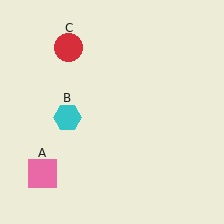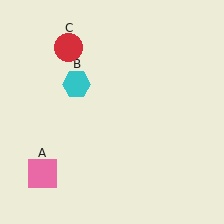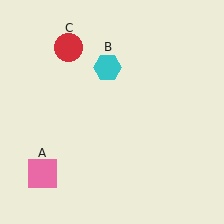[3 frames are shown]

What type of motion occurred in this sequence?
The cyan hexagon (object B) rotated clockwise around the center of the scene.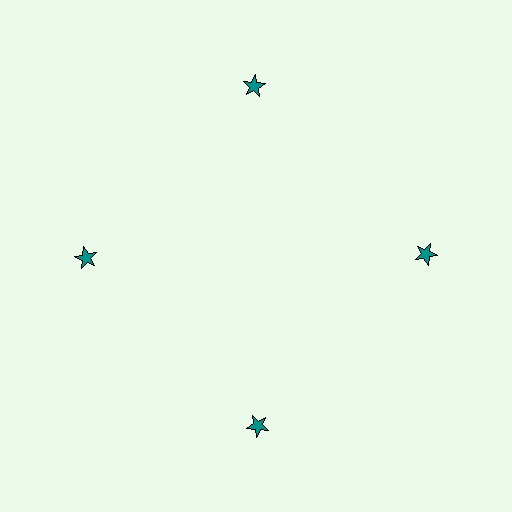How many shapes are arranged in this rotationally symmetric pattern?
There are 4 shapes, arranged in 4 groups of 1.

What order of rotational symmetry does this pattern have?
This pattern has 4-fold rotational symmetry.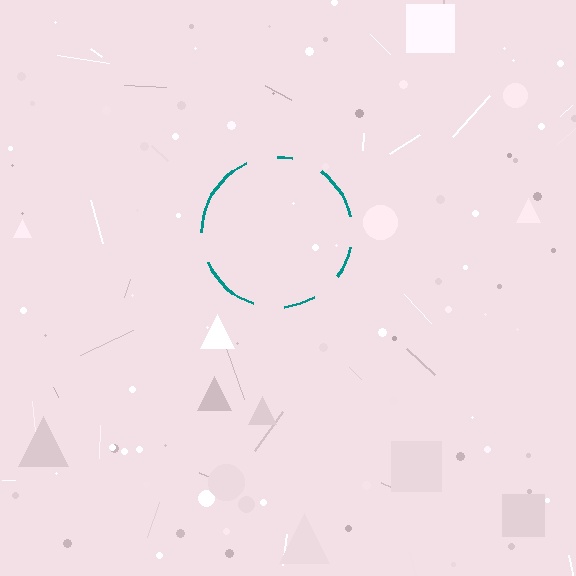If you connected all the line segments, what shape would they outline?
They would outline a circle.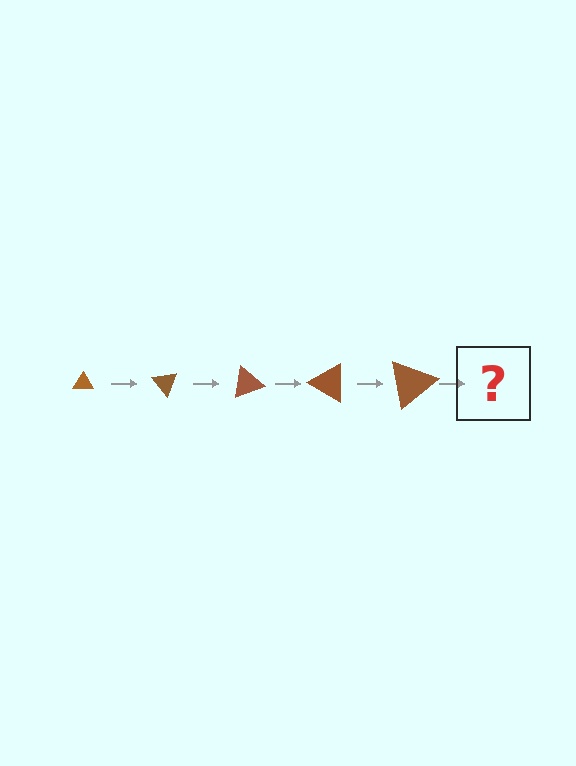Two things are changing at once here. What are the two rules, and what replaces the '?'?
The two rules are that the triangle grows larger each step and it rotates 50 degrees each step. The '?' should be a triangle, larger than the previous one and rotated 250 degrees from the start.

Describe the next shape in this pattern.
It should be a triangle, larger than the previous one and rotated 250 degrees from the start.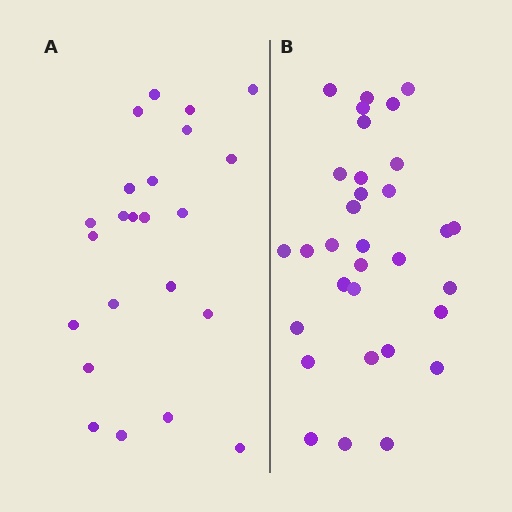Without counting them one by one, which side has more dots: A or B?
Region B (the right region) has more dots.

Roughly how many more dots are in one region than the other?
Region B has roughly 8 or so more dots than region A.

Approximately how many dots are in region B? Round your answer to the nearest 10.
About 30 dots. (The exact count is 32, which rounds to 30.)